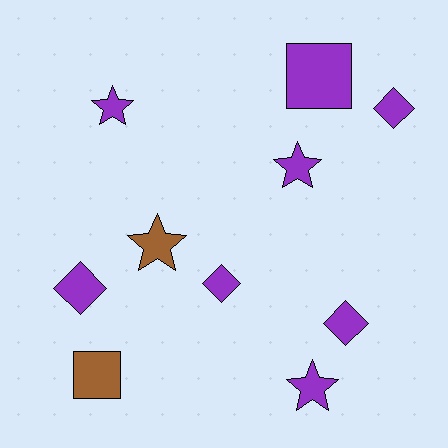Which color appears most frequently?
Purple, with 8 objects.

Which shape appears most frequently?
Diamond, with 4 objects.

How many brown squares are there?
There is 1 brown square.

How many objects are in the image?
There are 10 objects.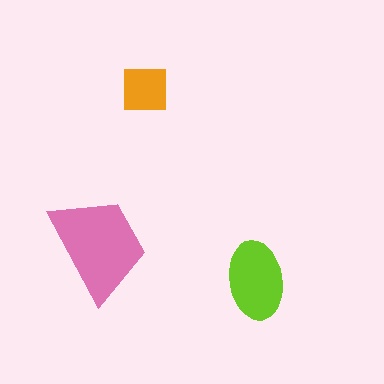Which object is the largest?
The pink trapezoid.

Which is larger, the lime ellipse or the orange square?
The lime ellipse.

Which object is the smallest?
The orange square.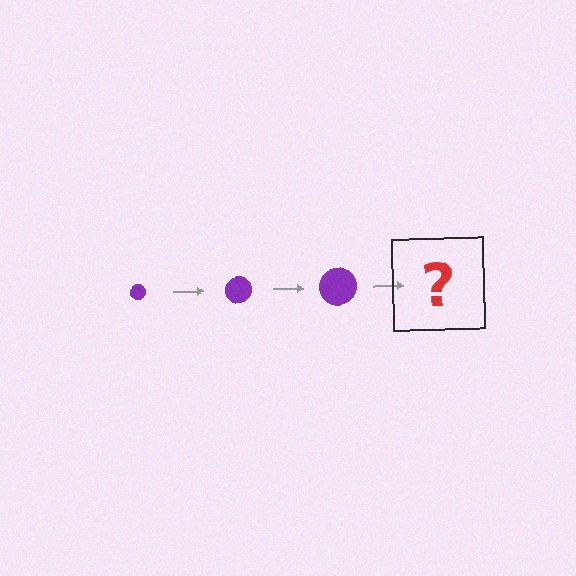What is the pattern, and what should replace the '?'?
The pattern is that the circle gets progressively larger each step. The '?' should be a purple circle, larger than the previous one.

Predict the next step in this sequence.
The next step is a purple circle, larger than the previous one.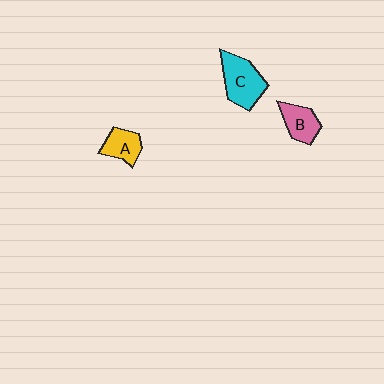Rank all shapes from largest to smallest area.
From largest to smallest: C (cyan), B (pink), A (yellow).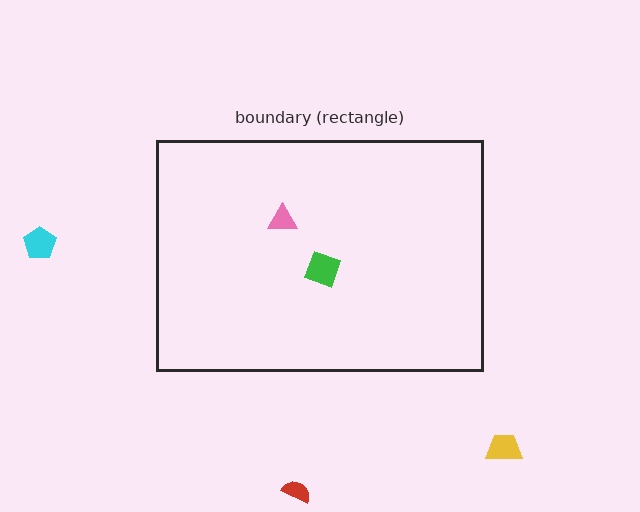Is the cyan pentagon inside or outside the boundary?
Outside.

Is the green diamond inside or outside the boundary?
Inside.